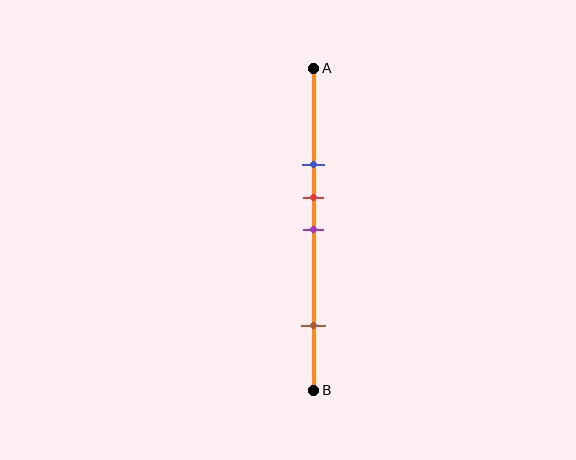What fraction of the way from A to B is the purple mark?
The purple mark is approximately 50% (0.5) of the way from A to B.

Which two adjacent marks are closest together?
The red and purple marks are the closest adjacent pair.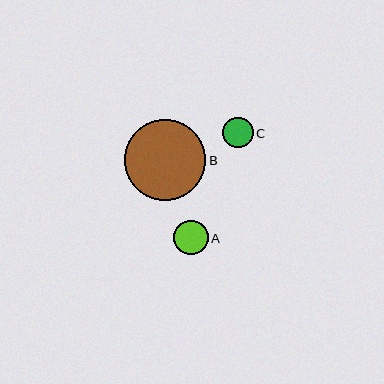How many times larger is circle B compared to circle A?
Circle B is approximately 2.4 times the size of circle A.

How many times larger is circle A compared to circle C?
Circle A is approximately 1.1 times the size of circle C.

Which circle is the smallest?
Circle C is the smallest with a size of approximately 30 pixels.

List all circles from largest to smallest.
From largest to smallest: B, A, C.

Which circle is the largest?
Circle B is the largest with a size of approximately 81 pixels.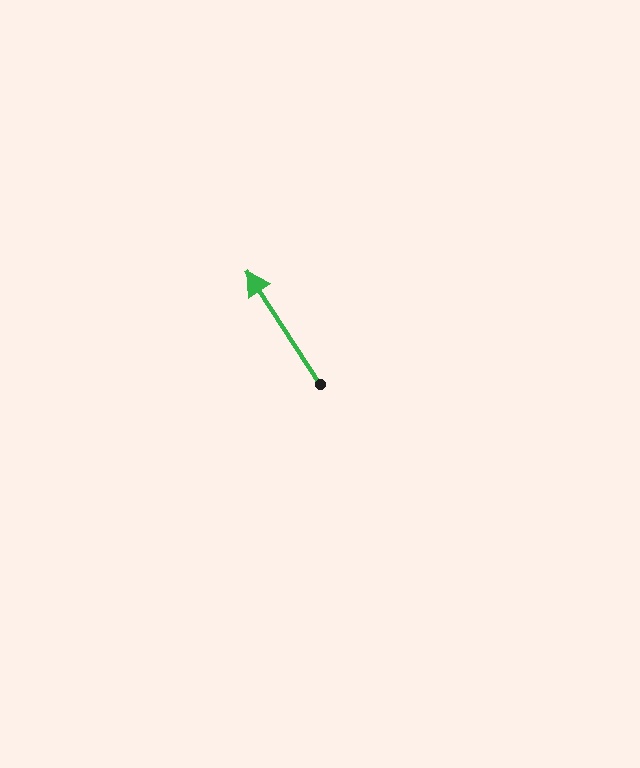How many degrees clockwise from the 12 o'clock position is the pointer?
Approximately 327 degrees.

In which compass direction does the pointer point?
Northwest.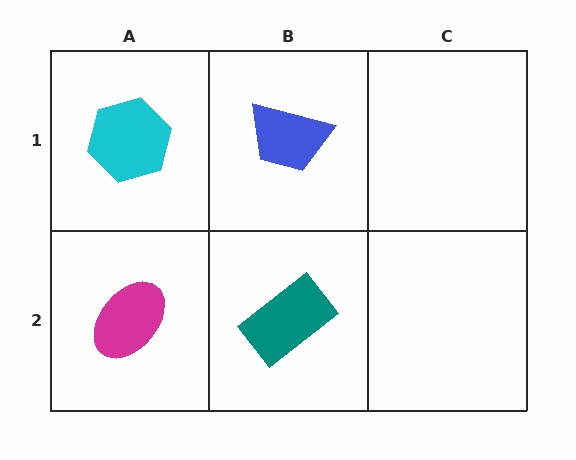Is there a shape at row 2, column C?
No, that cell is empty.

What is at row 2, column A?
A magenta ellipse.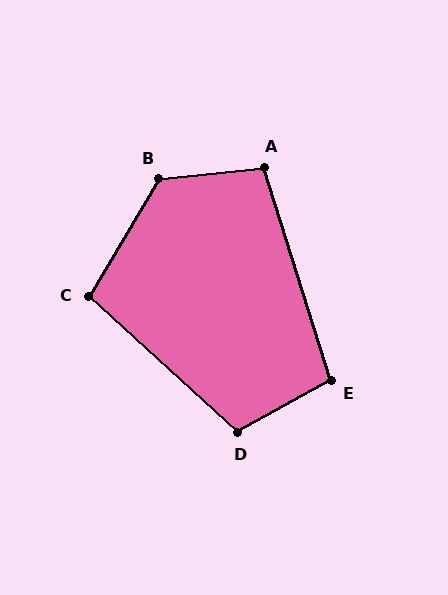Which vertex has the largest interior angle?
B, at approximately 127 degrees.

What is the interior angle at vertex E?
Approximately 102 degrees (obtuse).